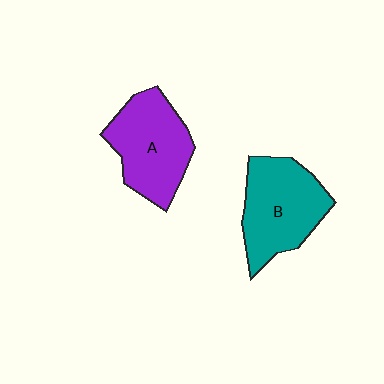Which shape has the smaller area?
Shape A (purple).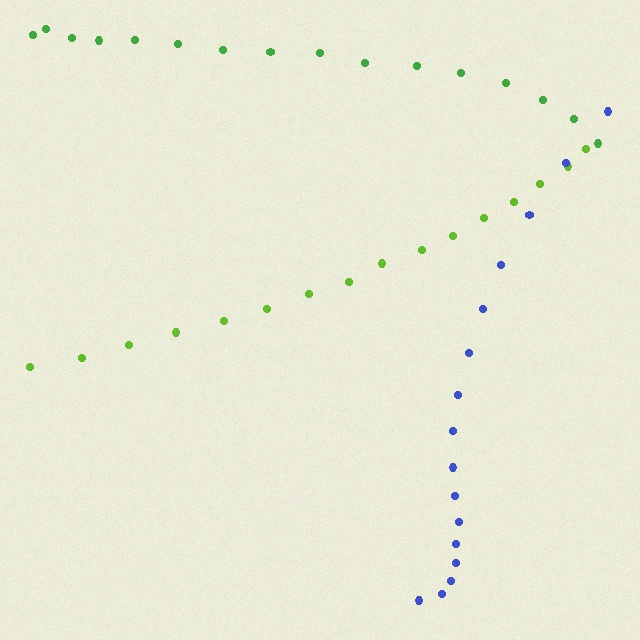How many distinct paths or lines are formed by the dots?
There are 3 distinct paths.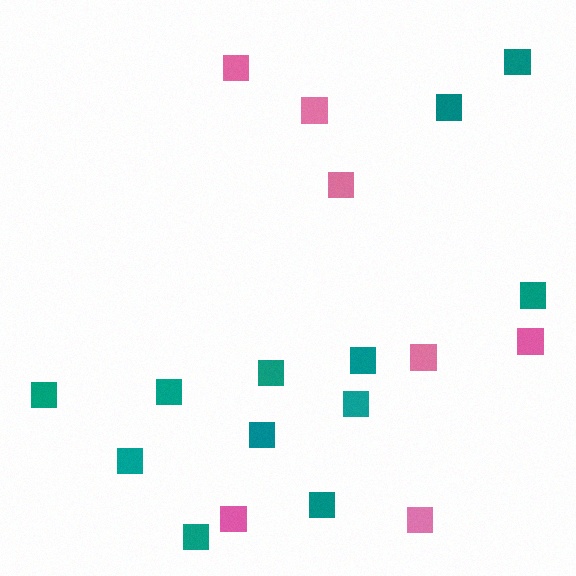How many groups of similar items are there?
There are 2 groups: one group of teal squares (12) and one group of pink squares (7).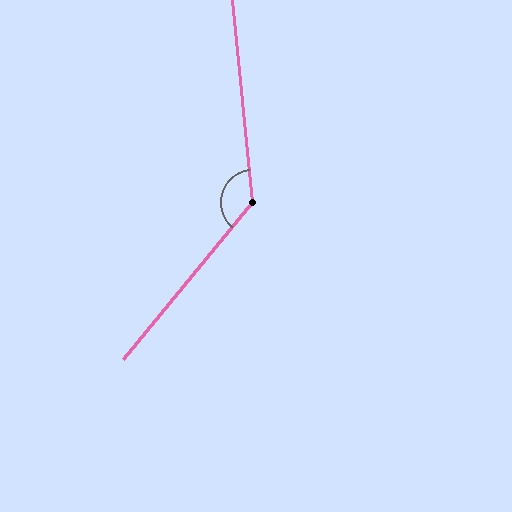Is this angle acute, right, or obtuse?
It is obtuse.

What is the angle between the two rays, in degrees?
Approximately 135 degrees.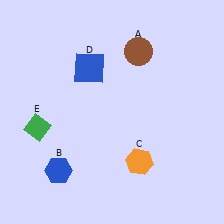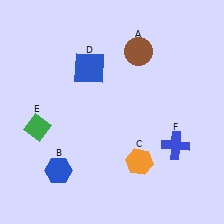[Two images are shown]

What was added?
A blue cross (F) was added in Image 2.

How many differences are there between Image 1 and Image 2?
There is 1 difference between the two images.